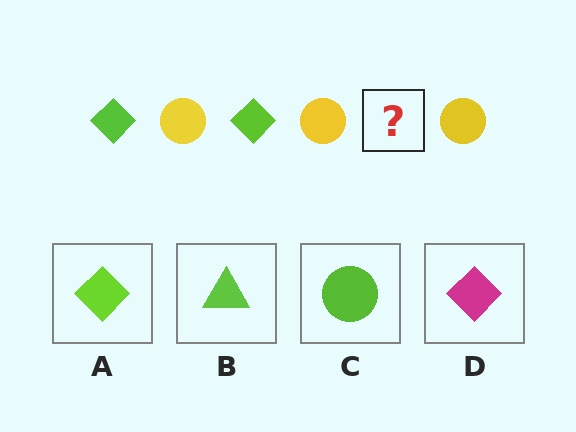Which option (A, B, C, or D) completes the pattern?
A.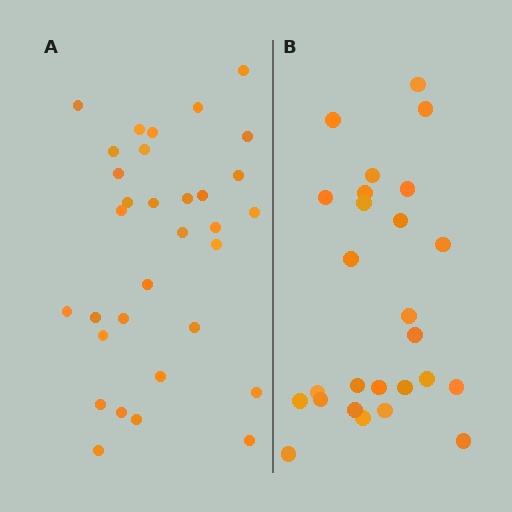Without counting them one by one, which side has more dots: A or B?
Region A (the left region) has more dots.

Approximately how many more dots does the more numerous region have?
Region A has about 6 more dots than region B.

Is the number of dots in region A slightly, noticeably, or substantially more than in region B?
Region A has only slightly more — the two regions are fairly close. The ratio is roughly 1.2 to 1.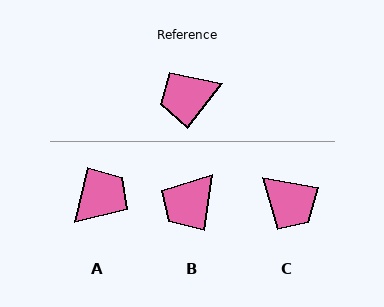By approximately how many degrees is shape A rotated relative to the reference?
Approximately 155 degrees clockwise.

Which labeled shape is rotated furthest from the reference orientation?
A, about 155 degrees away.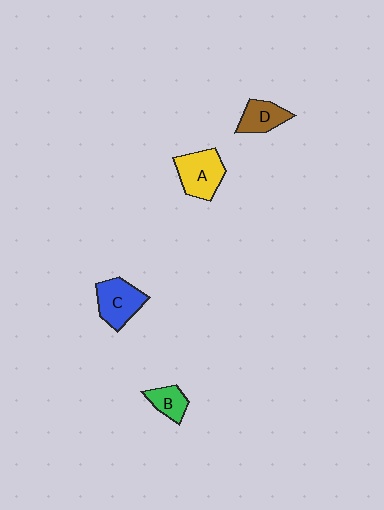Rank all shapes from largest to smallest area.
From largest to smallest: A (yellow), C (blue), D (brown), B (green).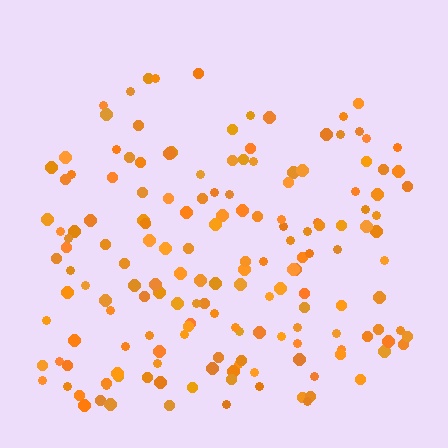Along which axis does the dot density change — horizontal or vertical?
Vertical.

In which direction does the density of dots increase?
From top to bottom, with the bottom side densest.